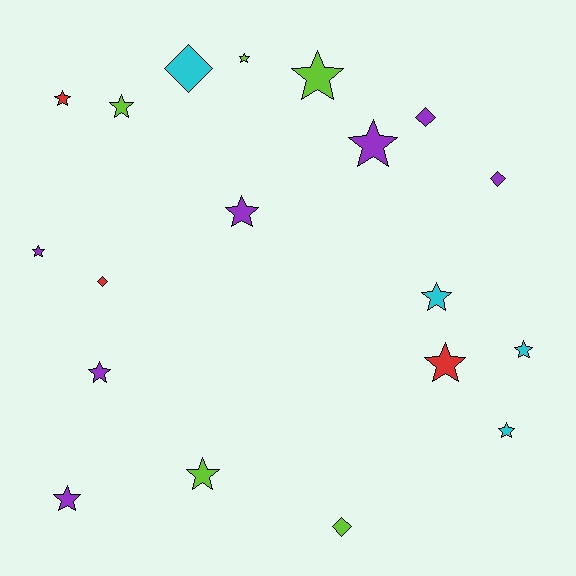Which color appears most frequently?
Purple, with 7 objects.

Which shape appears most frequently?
Star, with 14 objects.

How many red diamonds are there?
There is 1 red diamond.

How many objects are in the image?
There are 19 objects.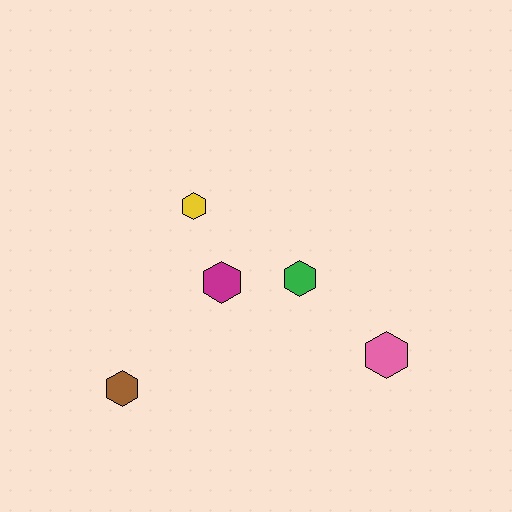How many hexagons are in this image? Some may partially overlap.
There are 5 hexagons.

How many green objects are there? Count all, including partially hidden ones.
There is 1 green object.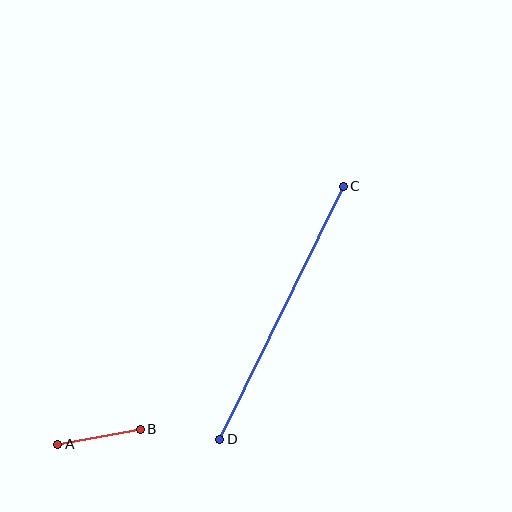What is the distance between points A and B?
The distance is approximately 84 pixels.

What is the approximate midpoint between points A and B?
The midpoint is at approximately (99, 437) pixels.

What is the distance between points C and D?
The distance is approximately 281 pixels.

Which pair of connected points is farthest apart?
Points C and D are farthest apart.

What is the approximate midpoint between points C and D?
The midpoint is at approximately (282, 313) pixels.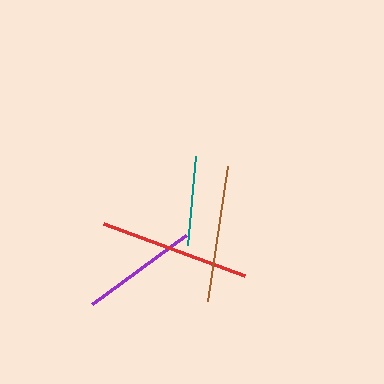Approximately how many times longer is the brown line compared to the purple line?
The brown line is approximately 1.2 times the length of the purple line.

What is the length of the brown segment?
The brown segment is approximately 137 pixels long.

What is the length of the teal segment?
The teal segment is approximately 90 pixels long.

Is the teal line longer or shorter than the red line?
The red line is longer than the teal line.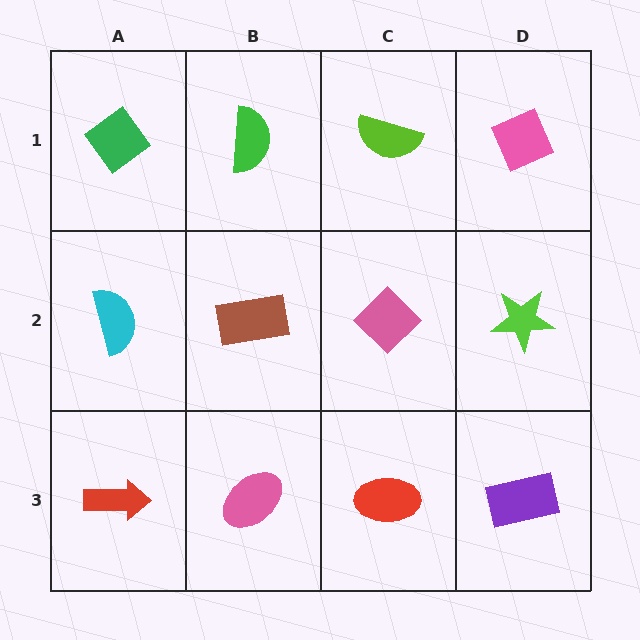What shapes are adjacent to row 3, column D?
A lime star (row 2, column D), a red ellipse (row 3, column C).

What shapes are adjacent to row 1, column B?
A brown rectangle (row 2, column B), a green diamond (row 1, column A), a lime semicircle (row 1, column C).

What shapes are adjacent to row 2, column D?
A pink diamond (row 1, column D), a purple rectangle (row 3, column D), a pink diamond (row 2, column C).